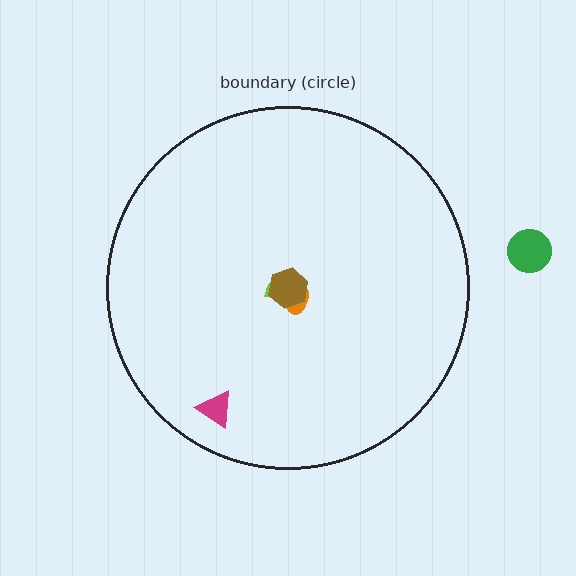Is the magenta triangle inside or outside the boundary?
Inside.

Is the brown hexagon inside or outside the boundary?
Inside.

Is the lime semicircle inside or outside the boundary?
Inside.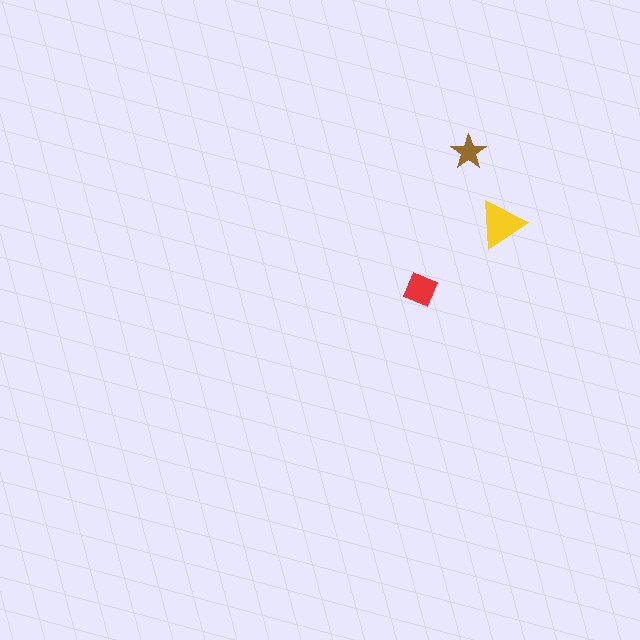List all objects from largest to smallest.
The yellow triangle, the red diamond, the brown star.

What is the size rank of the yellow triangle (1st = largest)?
1st.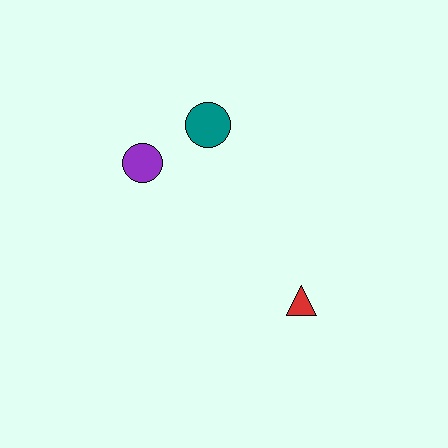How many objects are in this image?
There are 3 objects.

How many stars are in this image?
There are no stars.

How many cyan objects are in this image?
There are no cyan objects.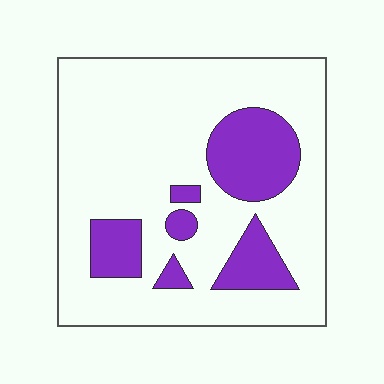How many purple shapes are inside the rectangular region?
6.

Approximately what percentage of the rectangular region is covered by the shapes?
Approximately 20%.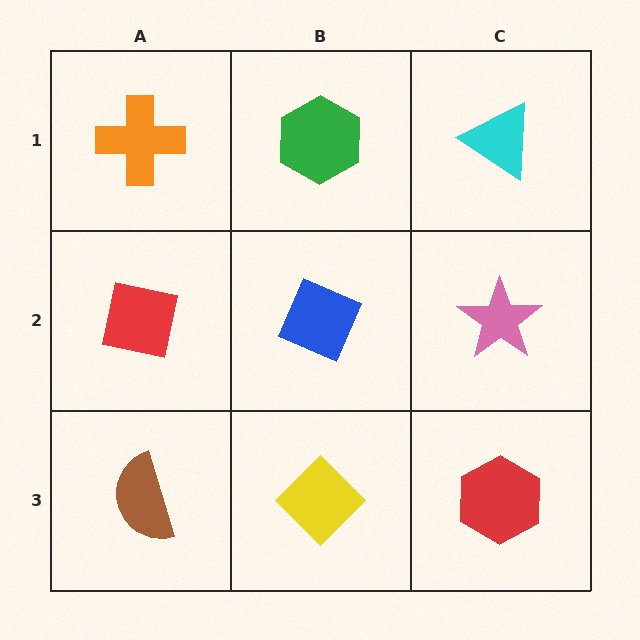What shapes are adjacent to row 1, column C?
A pink star (row 2, column C), a green hexagon (row 1, column B).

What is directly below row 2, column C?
A red hexagon.